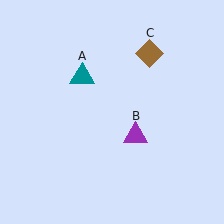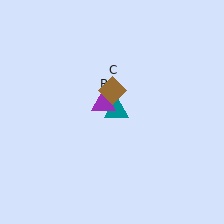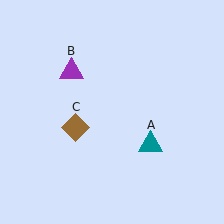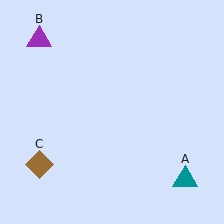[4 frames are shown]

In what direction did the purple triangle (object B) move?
The purple triangle (object B) moved up and to the left.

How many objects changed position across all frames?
3 objects changed position: teal triangle (object A), purple triangle (object B), brown diamond (object C).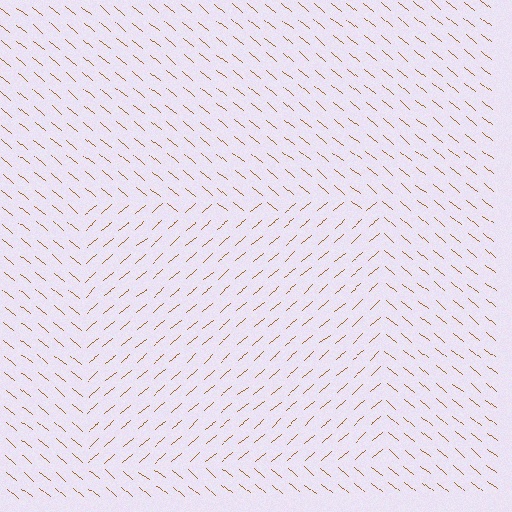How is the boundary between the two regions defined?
The boundary is defined purely by a change in line orientation (approximately 80 degrees difference). All lines are the same color and thickness.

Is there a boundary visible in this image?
Yes, there is a texture boundary formed by a change in line orientation.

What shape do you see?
I see a rectangle.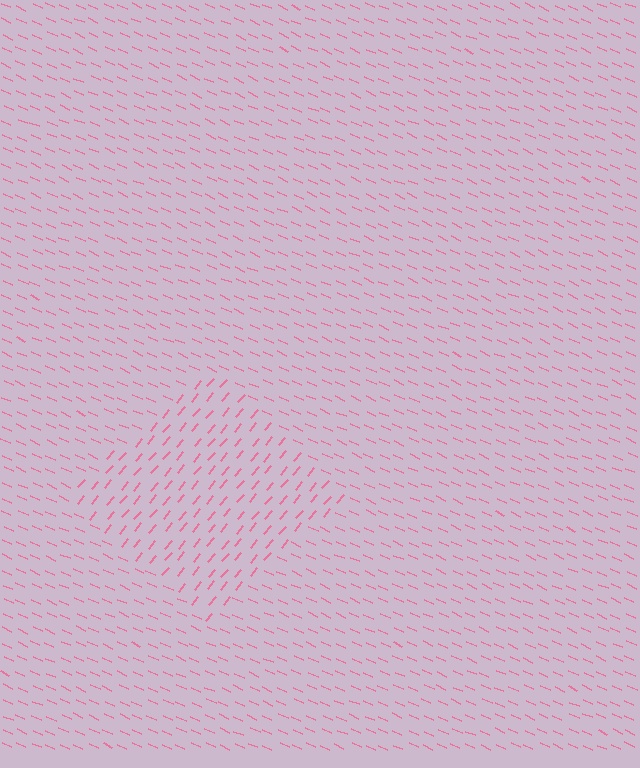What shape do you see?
I see a diamond.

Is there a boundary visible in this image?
Yes, there is a texture boundary formed by a change in line orientation.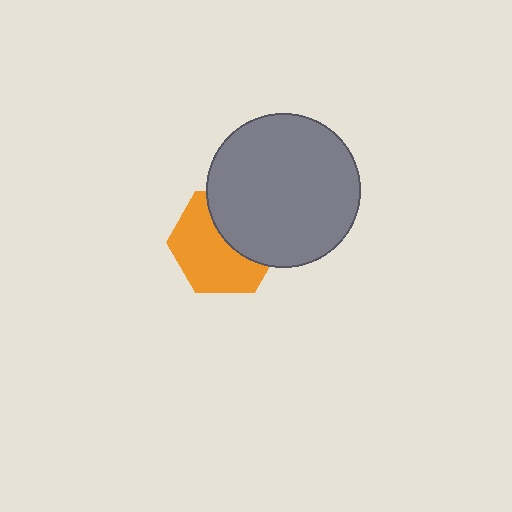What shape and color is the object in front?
The object in front is a gray circle.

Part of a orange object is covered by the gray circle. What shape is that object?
It is a hexagon.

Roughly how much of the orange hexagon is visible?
About half of it is visible (roughly 58%).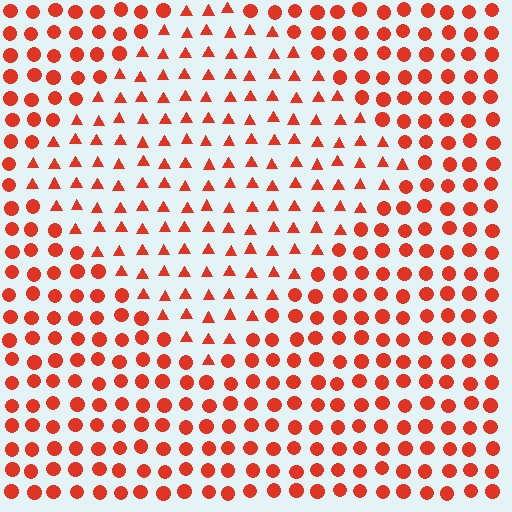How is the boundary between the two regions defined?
The boundary is defined by a change in element shape: triangles inside vs. circles outside. All elements share the same color and spacing.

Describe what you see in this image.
The image is filled with small red elements arranged in a uniform grid. A diamond-shaped region contains triangles, while the surrounding area contains circles. The boundary is defined purely by the change in element shape.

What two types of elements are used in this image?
The image uses triangles inside the diamond region and circles outside it.